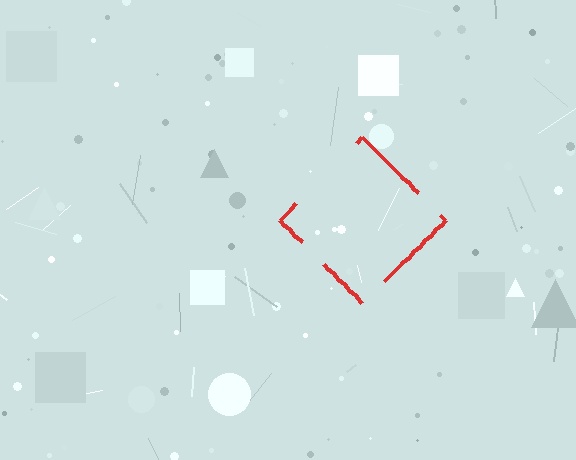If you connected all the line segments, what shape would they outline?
They would outline a diamond.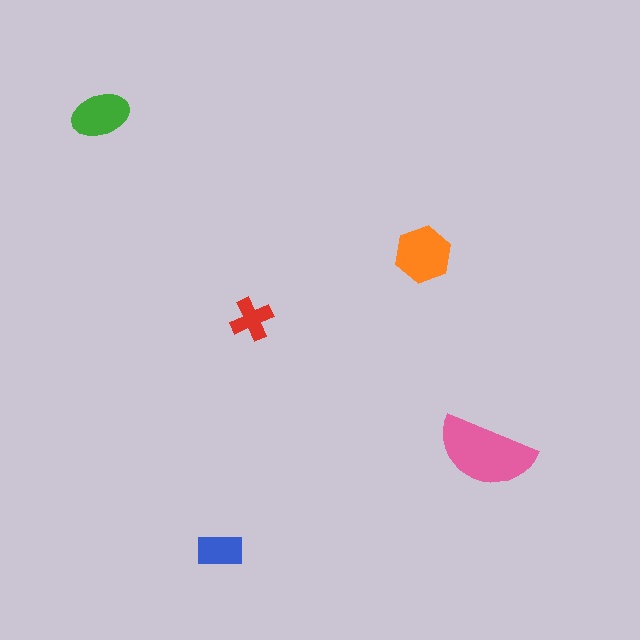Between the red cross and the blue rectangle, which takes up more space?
The blue rectangle.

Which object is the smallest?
The red cross.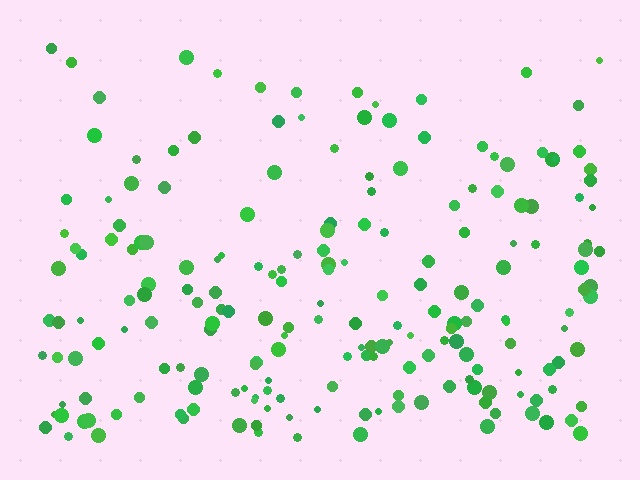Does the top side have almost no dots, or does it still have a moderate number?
Still a moderate number, just noticeably fewer than the bottom.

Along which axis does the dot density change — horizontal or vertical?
Vertical.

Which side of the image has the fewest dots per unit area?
The top.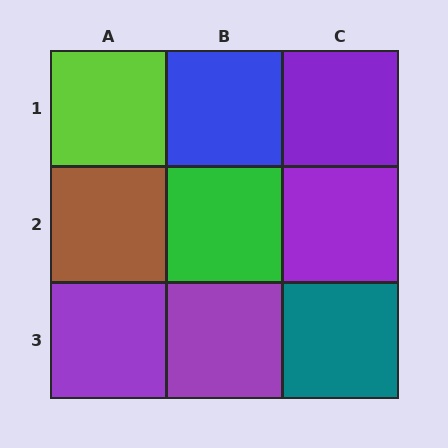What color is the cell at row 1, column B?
Blue.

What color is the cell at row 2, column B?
Green.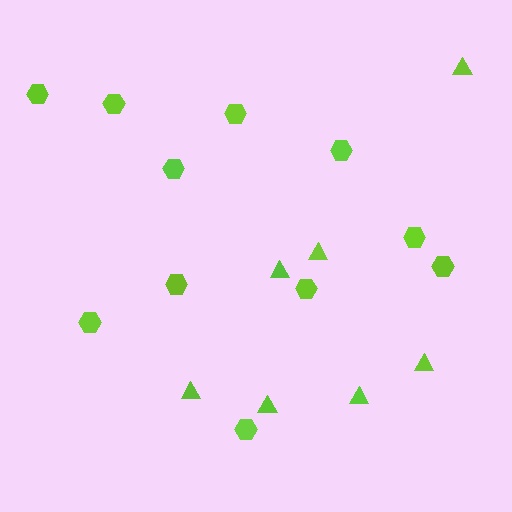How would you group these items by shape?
There are 2 groups: one group of hexagons (11) and one group of triangles (7).